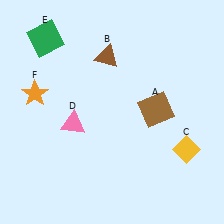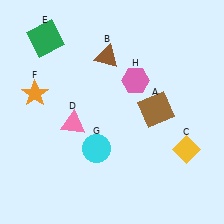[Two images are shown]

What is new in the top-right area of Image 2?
A pink hexagon (H) was added in the top-right area of Image 2.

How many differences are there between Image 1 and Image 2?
There are 2 differences between the two images.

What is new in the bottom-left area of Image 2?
A cyan circle (G) was added in the bottom-left area of Image 2.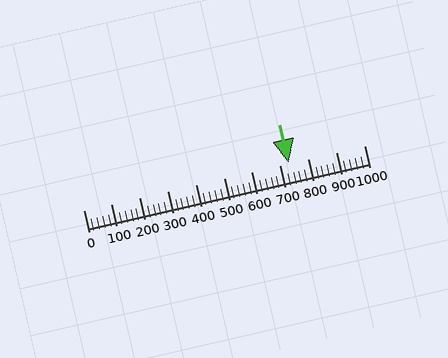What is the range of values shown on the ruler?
The ruler shows values from 0 to 1000.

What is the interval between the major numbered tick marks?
The major tick marks are spaced 100 units apart.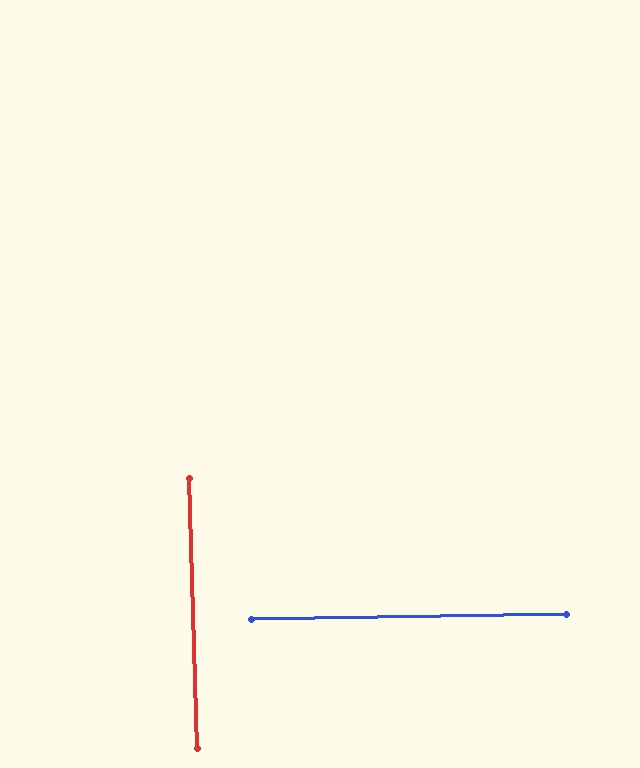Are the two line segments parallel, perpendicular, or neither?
Perpendicular — they meet at approximately 89°.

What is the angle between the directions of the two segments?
Approximately 89 degrees.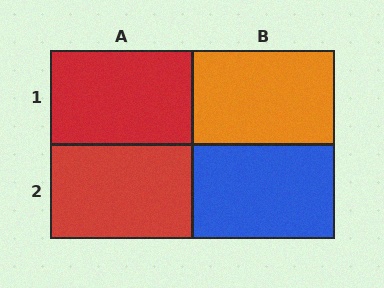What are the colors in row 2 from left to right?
Red, blue.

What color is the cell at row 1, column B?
Orange.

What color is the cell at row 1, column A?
Red.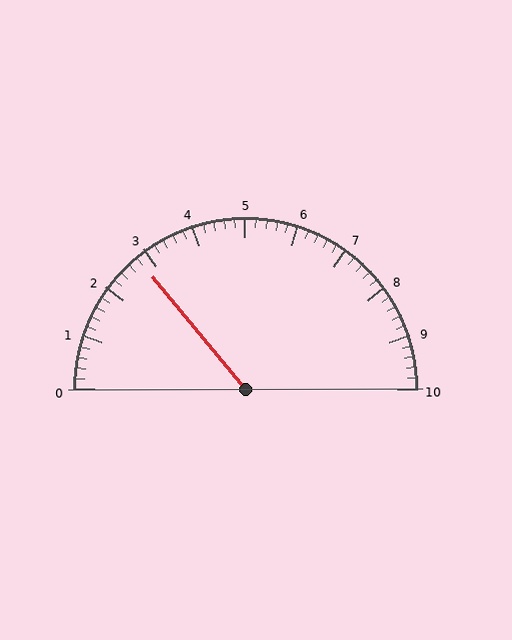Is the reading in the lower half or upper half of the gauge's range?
The reading is in the lower half of the range (0 to 10).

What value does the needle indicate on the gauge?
The needle indicates approximately 2.8.